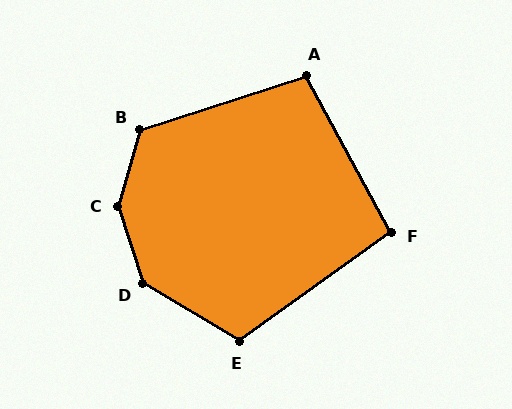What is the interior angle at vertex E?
Approximately 113 degrees (obtuse).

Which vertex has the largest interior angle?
C, at approximately 146 degrees.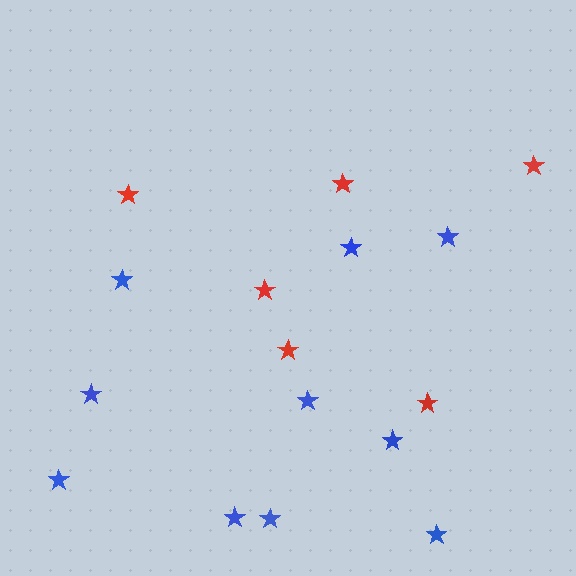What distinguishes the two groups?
There are 2 groups: one group of red stars (6) and one group of blue stars (10).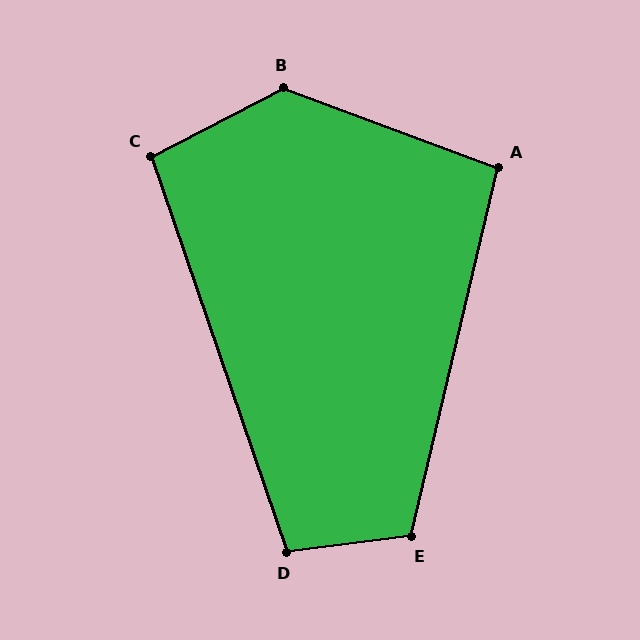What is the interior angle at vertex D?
Approximately 102 degrees (obtuse).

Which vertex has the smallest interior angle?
A, at approximately 97 degrees.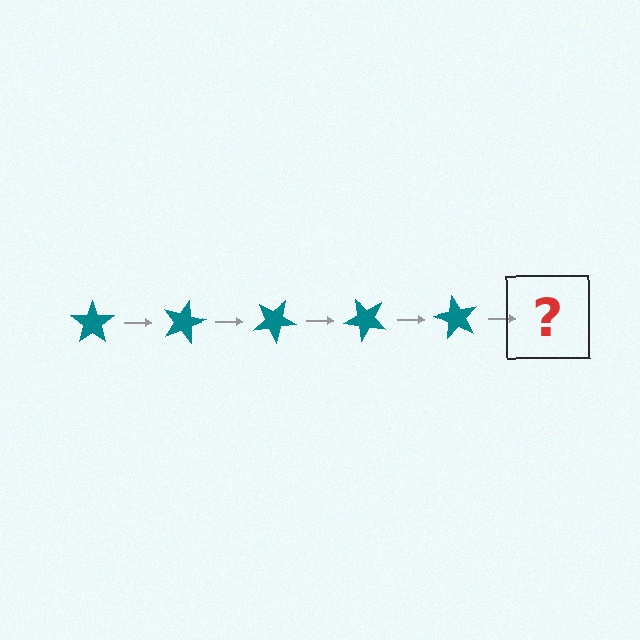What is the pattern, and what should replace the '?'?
The pattern is that the star rotates 15 degrees each step. The '?' should be a teal star rotated 75 degrees.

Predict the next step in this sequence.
The next step is a teal star rotated 75 degrees.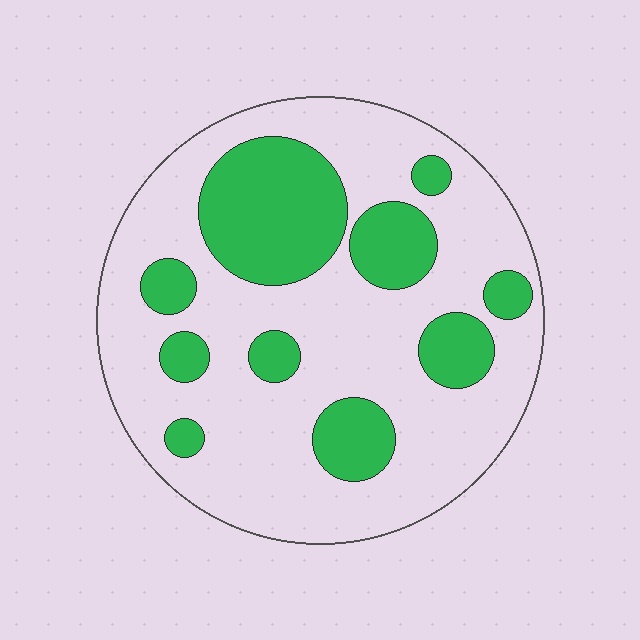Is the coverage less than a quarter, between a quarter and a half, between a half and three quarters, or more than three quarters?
Between a quarter and a half.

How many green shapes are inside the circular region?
10.